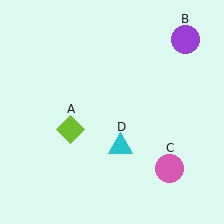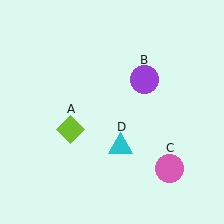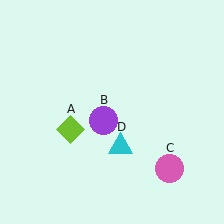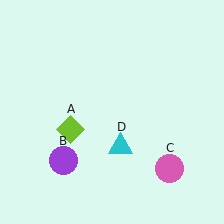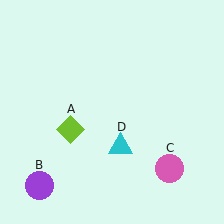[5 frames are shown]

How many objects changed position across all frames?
1 object changed position: purple circle (object B).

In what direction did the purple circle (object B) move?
The purple circle (object B) moved down and to the left.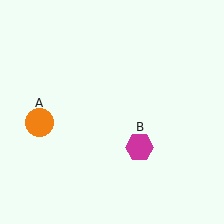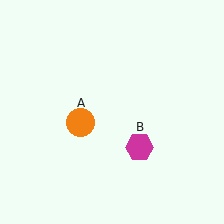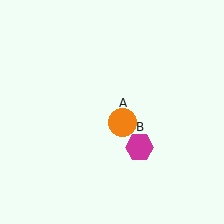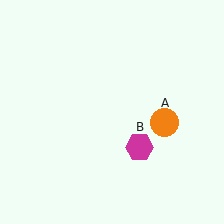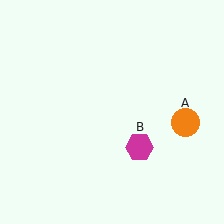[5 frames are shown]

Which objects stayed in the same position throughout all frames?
Magenta hexagon (object B) remained stationary.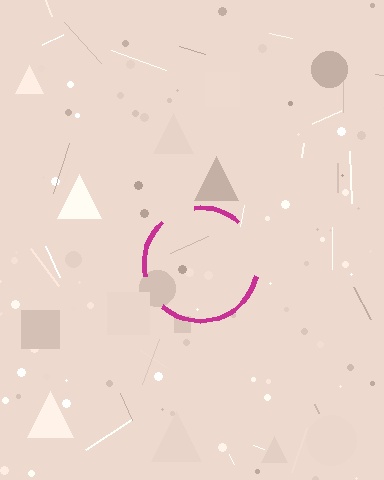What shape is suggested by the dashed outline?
The dashed outline suggests a circle.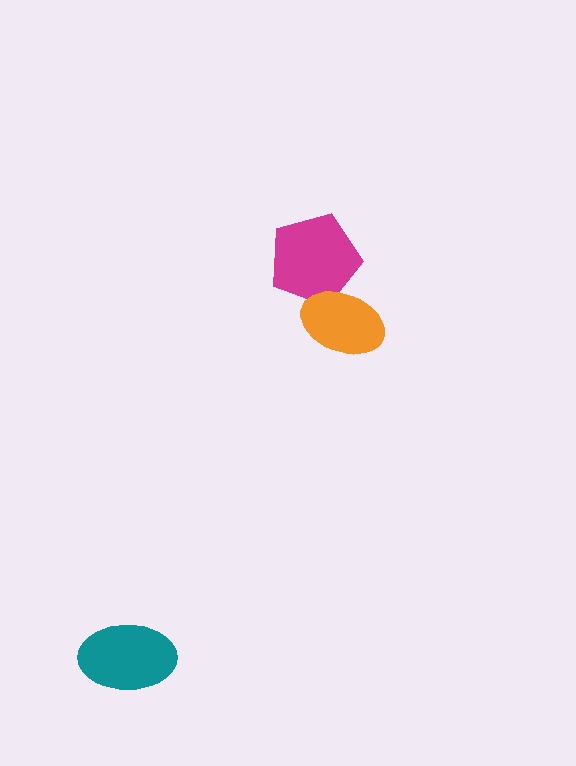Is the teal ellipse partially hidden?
No, no other shape covers it.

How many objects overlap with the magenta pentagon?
1 object overlaps with the magenta pentagon.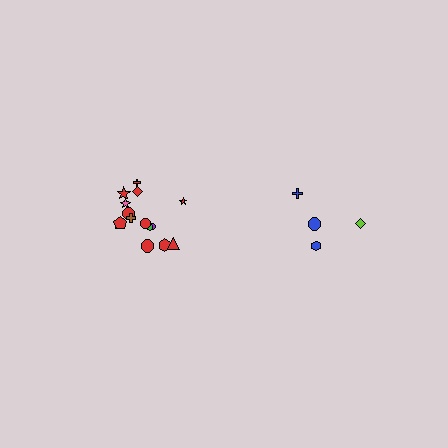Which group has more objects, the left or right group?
The left group.